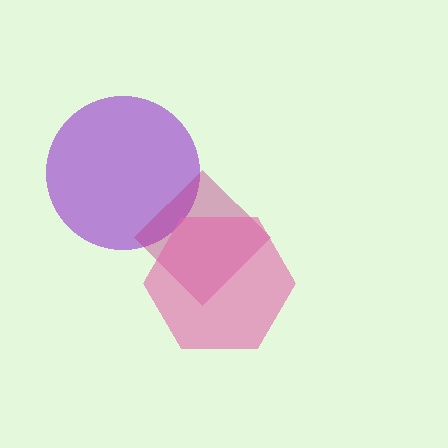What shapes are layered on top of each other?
The layered shapes are: a purple circle, a magenta diamond, a pink hexagon.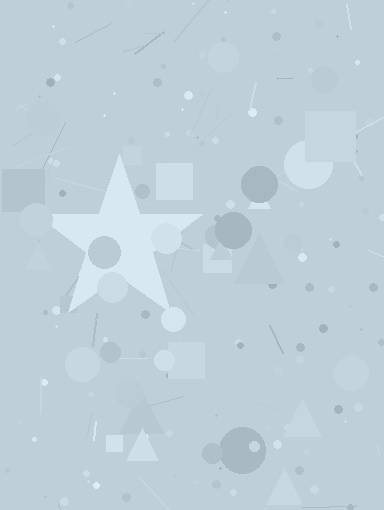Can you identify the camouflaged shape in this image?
The camouflaged shape is a star.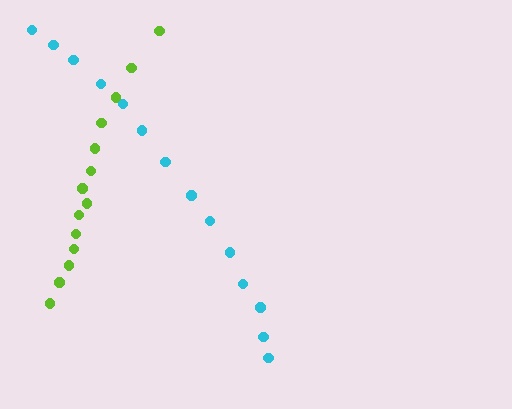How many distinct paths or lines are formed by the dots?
There are 2 distinct paths.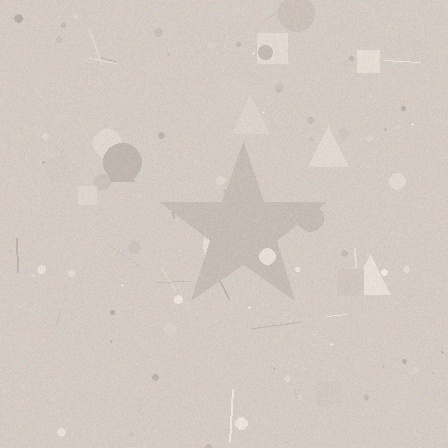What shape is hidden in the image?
A star is hidden in the image.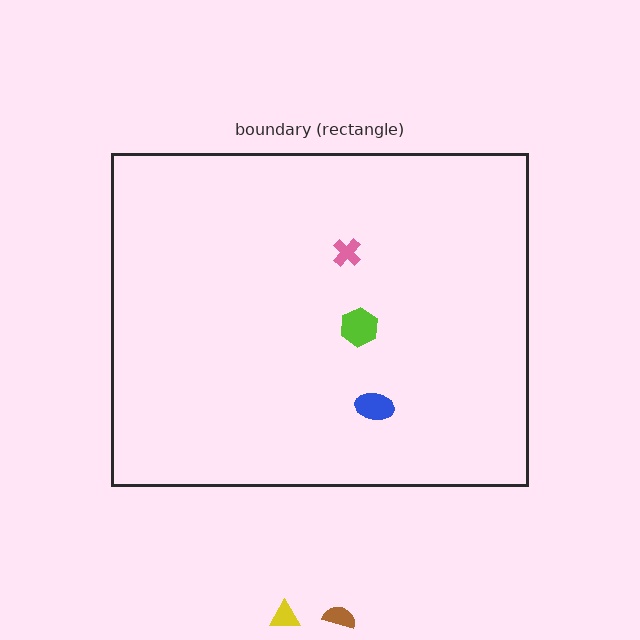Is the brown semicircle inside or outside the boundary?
Outside.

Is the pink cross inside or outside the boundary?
Inside.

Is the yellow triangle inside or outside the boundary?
Outside.